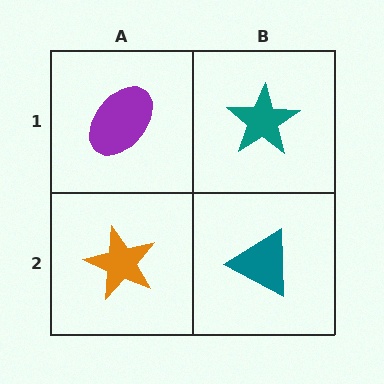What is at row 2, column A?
An orange star.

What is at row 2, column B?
A teal triangle.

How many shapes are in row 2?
2 shapes.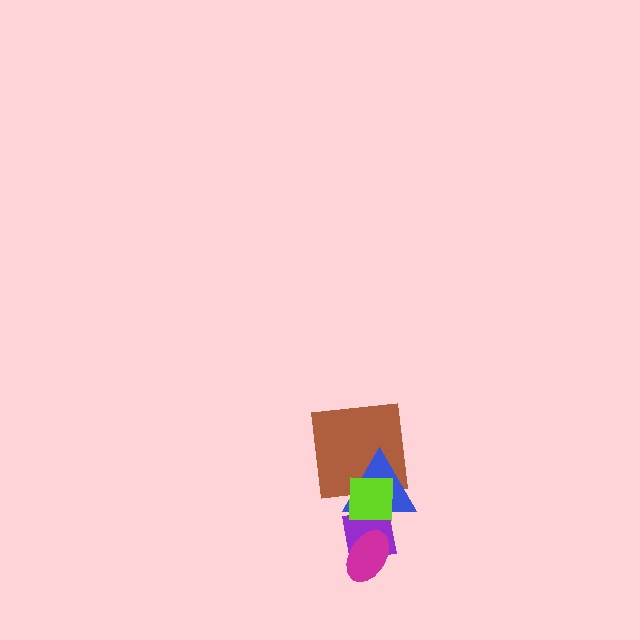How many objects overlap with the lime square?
3 objects overlap with the lime square.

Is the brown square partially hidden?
Yes, it is partially covered by another shape.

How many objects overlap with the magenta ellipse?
1 object overlaps with the magenta ellipse.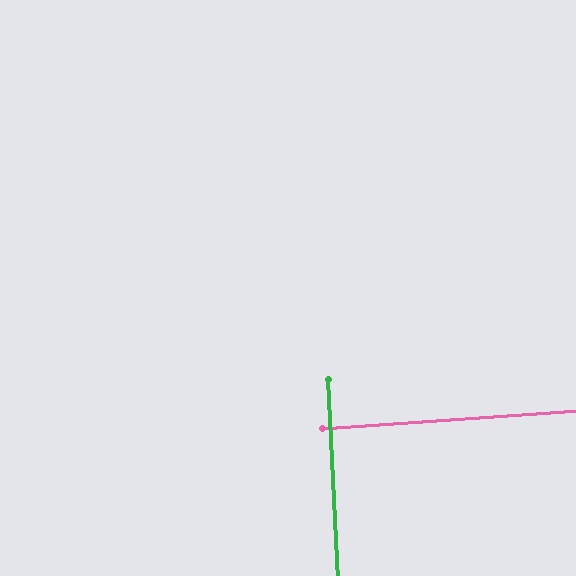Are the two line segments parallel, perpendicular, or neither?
Perpendicular — they meet at approximately 89°.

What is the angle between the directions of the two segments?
Approximately 89 degrees.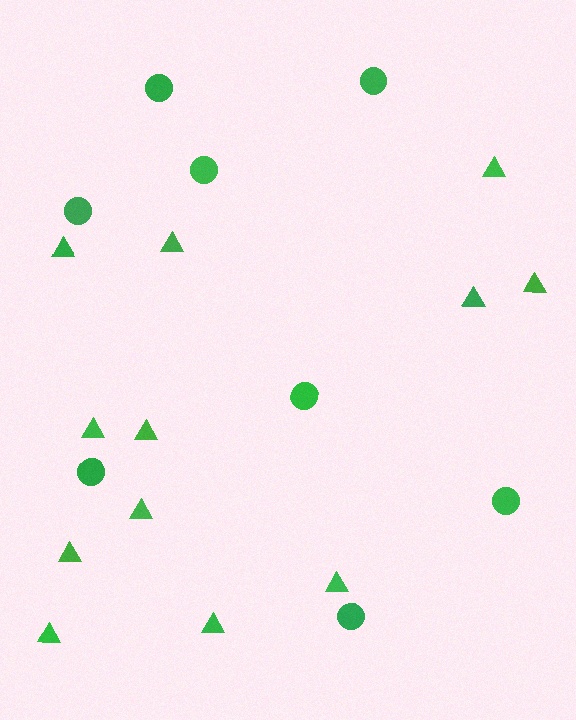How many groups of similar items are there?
There are 2 groups: one group of circles (8) and one group of triangles (12).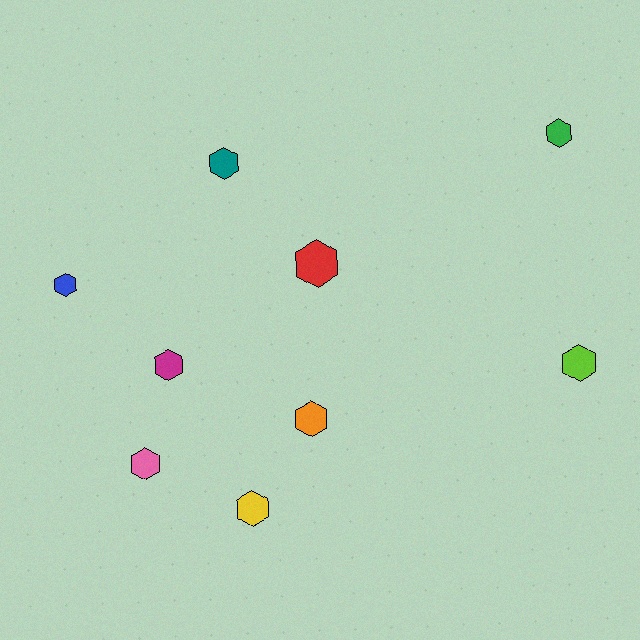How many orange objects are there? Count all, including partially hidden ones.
There is 1 orange object.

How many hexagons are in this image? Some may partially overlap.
There are 9 hexagons.